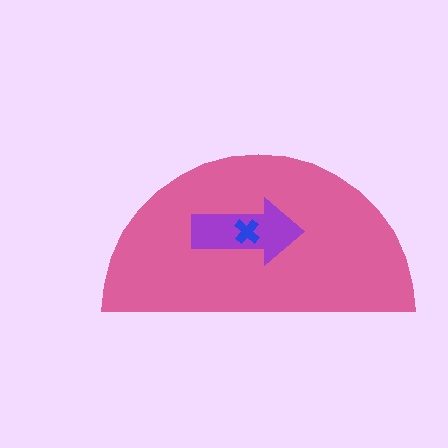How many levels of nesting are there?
3.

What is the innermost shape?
The blue cross.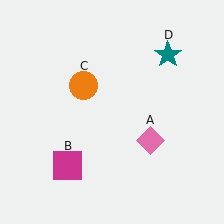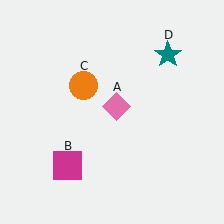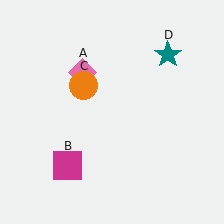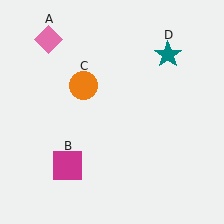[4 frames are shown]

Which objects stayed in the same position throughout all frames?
Magenta square (object B) and orange circle (object C) and teal star (object D) remained stationary.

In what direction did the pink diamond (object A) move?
The pink diamond (object A) moved up and to the left.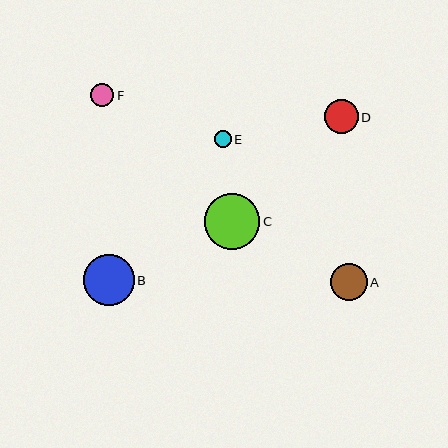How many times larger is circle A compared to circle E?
Circle A is approximately 2.2 times the size of circle E.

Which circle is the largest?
Circle C is the largest with a size of approximately 56 pixels.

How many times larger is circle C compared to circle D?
Circle C is approximately 1.6 times the size of circle D.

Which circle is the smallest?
Circle E is the smallest with a size of approximately 17 pixels.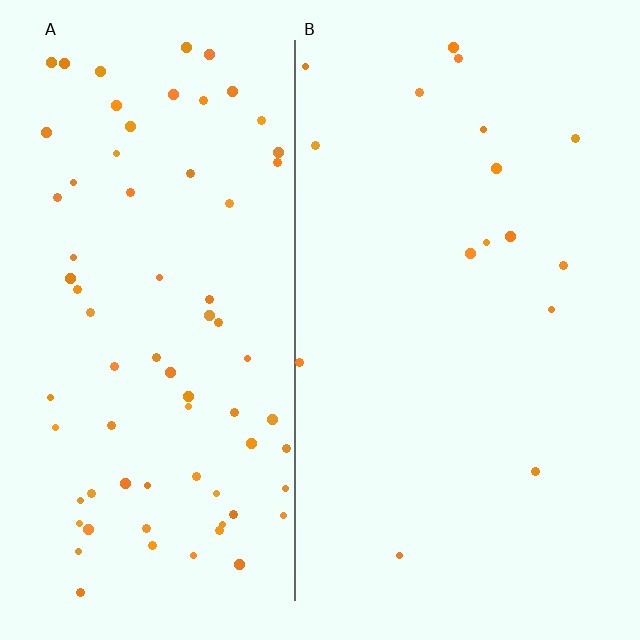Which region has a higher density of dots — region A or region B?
A (the left).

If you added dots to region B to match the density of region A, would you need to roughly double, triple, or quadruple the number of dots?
Approximately quadruple.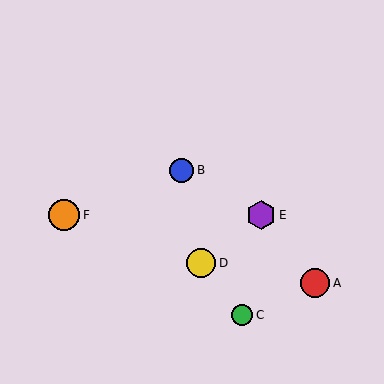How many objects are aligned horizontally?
2 objects (E, F) are aligned horizontally.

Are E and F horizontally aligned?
Yes, both are at y≈215.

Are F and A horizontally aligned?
No, F is at y≈215 and A is at y≈283.